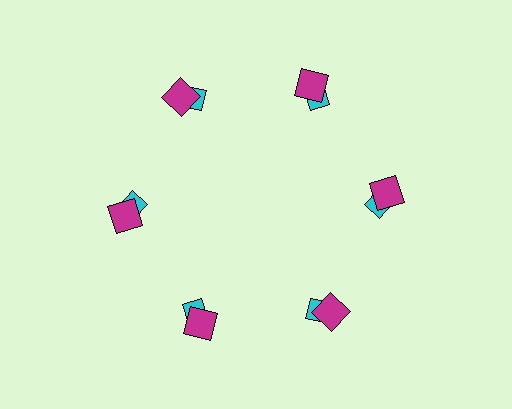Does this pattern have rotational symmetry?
Yes, this pattern has 6-fold rotational symmetry. It looks the same after rotating 60 degrees around the center.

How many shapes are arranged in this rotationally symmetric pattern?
There are 12 shapes, arranged in 6 groups of 2.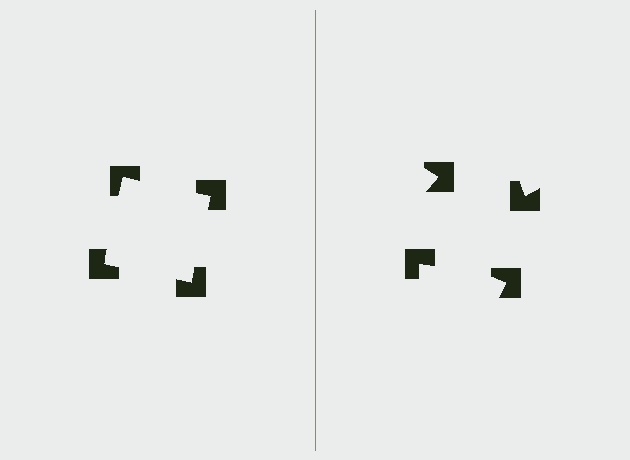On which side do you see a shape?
An illusory square appears on the left side. On the right side the wedge cuts are rotated, so no coherent shape forms.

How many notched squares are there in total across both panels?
8 — 4 on each side.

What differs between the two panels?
The notched squares are positioned identically on both sides; only the wedge orientations differ. On the left they align to a square; on the right they are misaligned.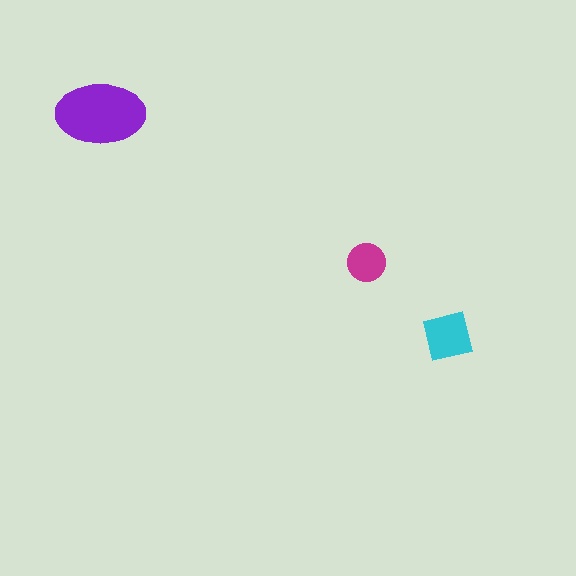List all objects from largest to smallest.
The purple ellipse, the cyan square, the magenta circle.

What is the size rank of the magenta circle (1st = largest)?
3rd.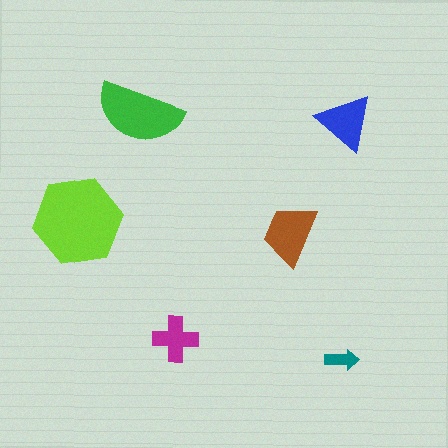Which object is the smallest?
The teal arrow.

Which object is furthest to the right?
The blue triangle is rightmost.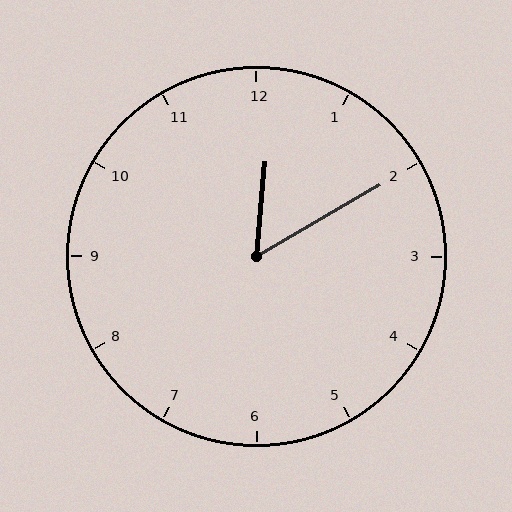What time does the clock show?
12:10.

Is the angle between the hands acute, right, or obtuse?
It is acute.